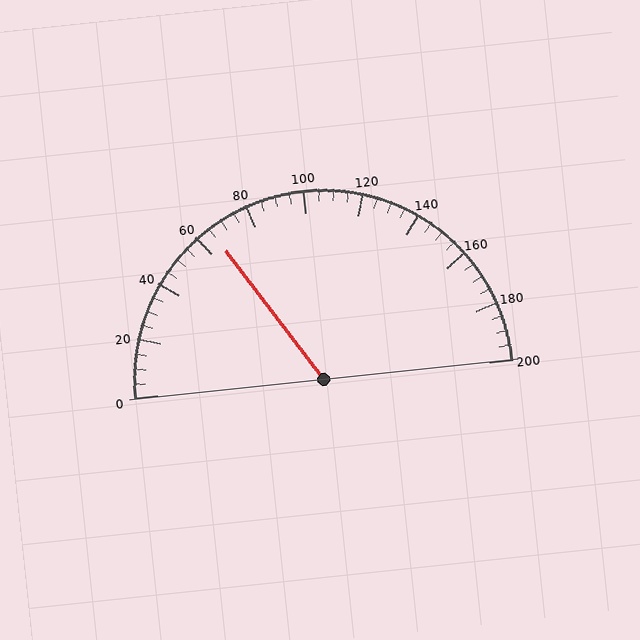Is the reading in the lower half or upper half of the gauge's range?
The reading is in the lower half of the range (0 to 200).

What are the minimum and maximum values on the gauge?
The gauge ranges from 0 to 200.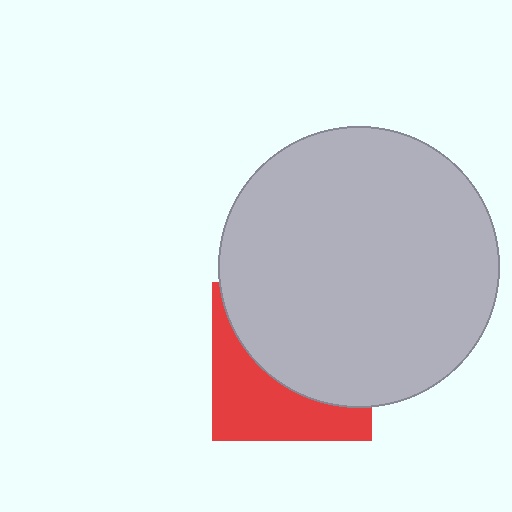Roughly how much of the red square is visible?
A small part of it is visible (roughly 41%).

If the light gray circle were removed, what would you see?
You would see the complete red square.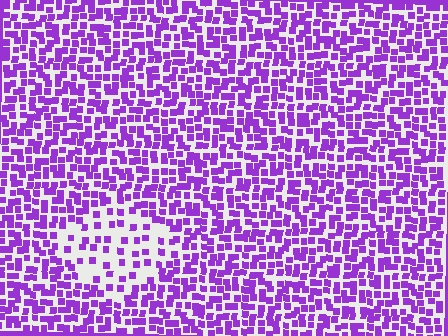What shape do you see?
I see a diamond.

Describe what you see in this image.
The image contains small purple elements arranged at two different densities. A diamond-shaped region is visible where the elements are less densely packed than the surrounding area.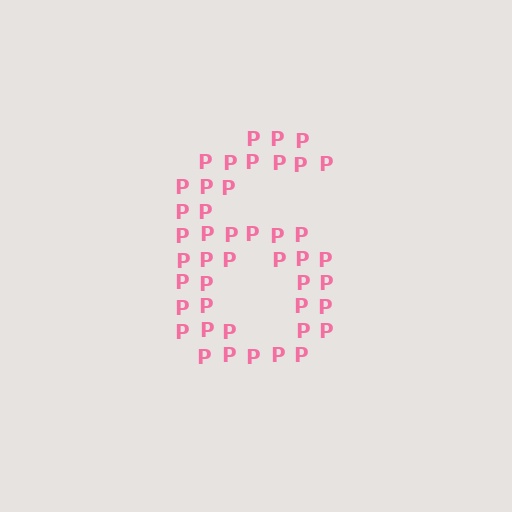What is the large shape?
The large shape is the digit 6.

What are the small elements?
The small elements are letter P's.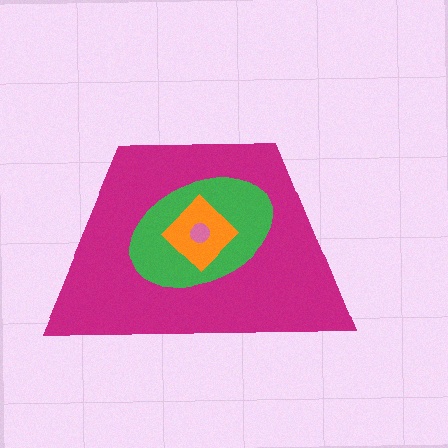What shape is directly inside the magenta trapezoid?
The green ellipse.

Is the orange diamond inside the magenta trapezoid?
Yes.